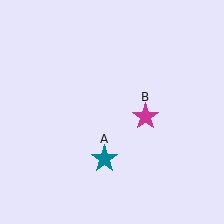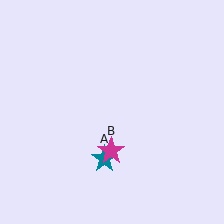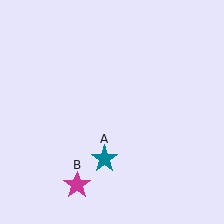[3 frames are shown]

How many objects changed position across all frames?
1 object changed position: magenta star (object B).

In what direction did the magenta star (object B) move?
The magenta star (object B) moved down and to the left.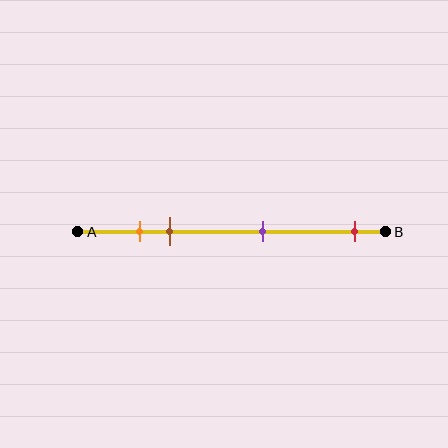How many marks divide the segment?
There are 4 marks dividing the segment.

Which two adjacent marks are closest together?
The orange and brown marks are the closest adjacent pair.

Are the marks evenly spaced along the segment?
No, the marks are not evenly spaced.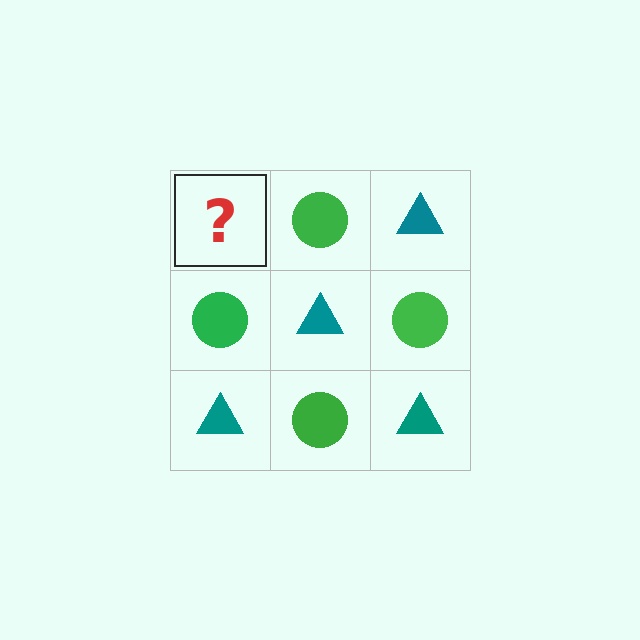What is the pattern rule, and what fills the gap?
The rule is that it alternates teal triangle and green circle in a checkerboard pattern. The gap should be filled with a teal triangle.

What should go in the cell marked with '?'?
The missing cell should contain a teal triangle.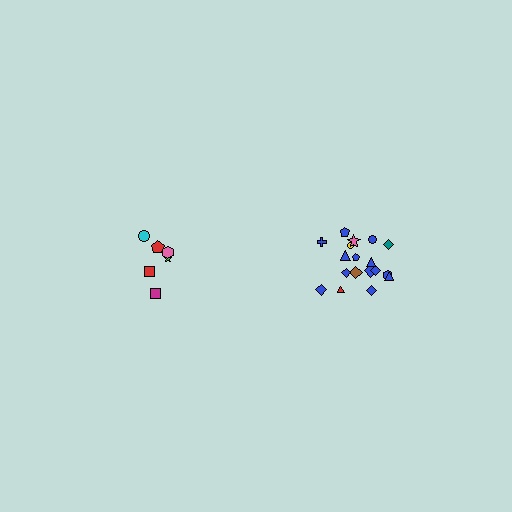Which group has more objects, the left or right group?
The right group.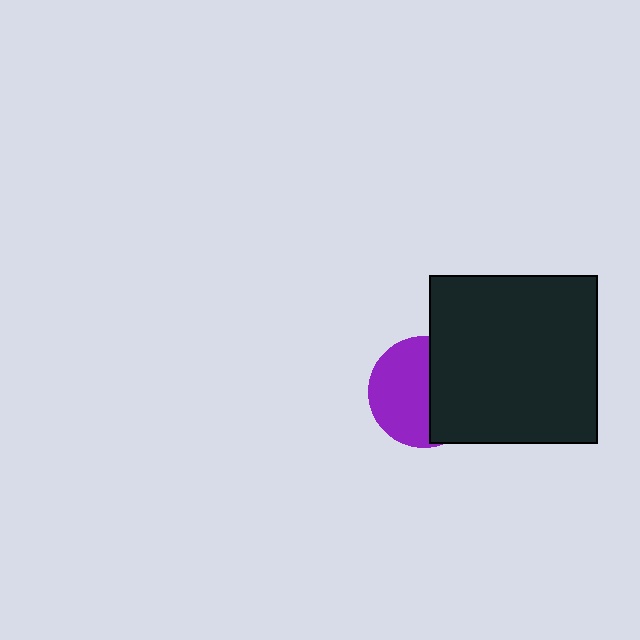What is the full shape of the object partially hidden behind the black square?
The partially hidden object is a purple circle.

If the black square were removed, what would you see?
You would see the complete purple circle.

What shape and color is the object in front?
The object in front is a black square.